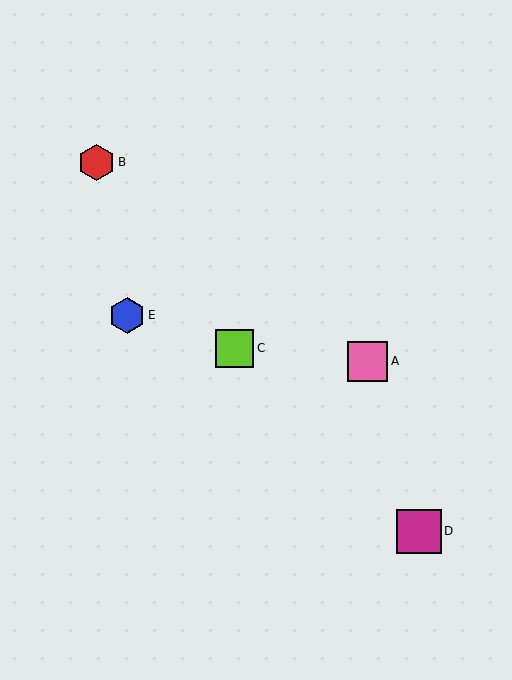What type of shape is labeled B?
Shape B is a red hexagon.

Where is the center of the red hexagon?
The center of the red hexagon is at (96, 162).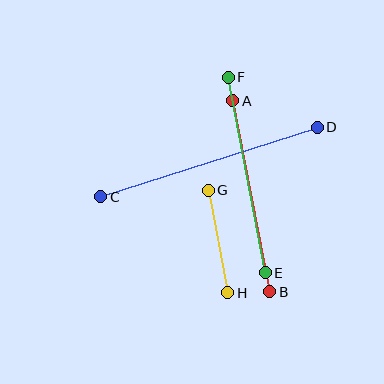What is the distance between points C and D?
The distance is approximately 228 pixels.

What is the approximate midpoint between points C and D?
The midpoint is at approximately (209, 162) pixels.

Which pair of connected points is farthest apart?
Points C and D are farthest apart.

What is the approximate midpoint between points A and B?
The midpoint is at approximately (251, 196) pixels.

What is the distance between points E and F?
The distance is approximately 199 pixels.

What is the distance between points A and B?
The distance is approximately 195 pixels.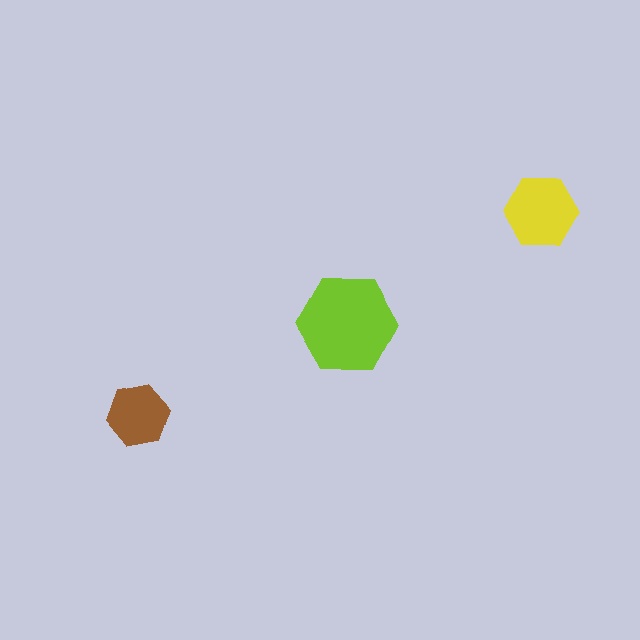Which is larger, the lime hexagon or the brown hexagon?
The lime one.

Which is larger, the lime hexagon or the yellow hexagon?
The lime one.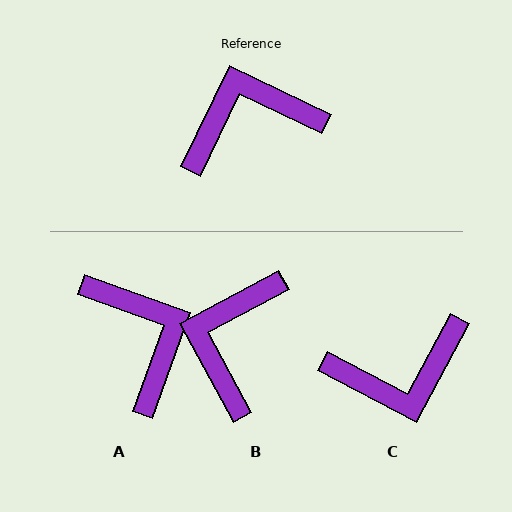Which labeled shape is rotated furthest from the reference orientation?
C, about 178 degrees away.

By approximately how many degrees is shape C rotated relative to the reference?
Approximately 178 degrees counter-clockwise.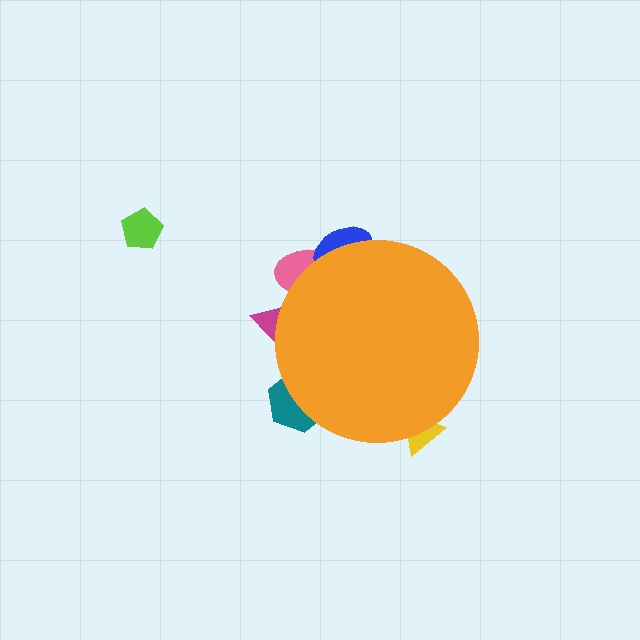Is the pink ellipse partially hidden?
Yes, the pink ellipse is partially hidden behind the orange circle.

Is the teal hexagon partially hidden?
Yes, the teal hexagon is partially hidden behind the orange circle.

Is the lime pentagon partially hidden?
No, the lime pentagon is fully visible.